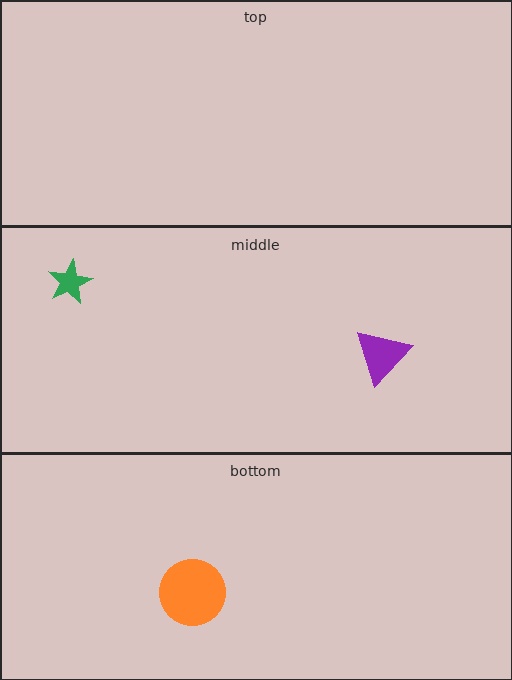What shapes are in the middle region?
The purple triangle, the green star.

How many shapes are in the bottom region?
1.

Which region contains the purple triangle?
The middle region.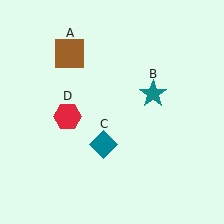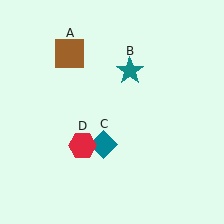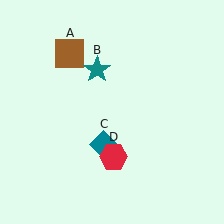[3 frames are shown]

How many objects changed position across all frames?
2 objects changed position: teal star (object B), red hexagon (object D).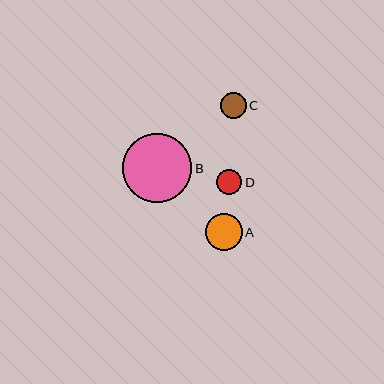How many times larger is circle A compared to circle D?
Circle A is approximately 1.4 times the size of circle D.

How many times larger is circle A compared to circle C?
Circle A is approximately 1.4 times the size of circle C.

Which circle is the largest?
Circle B is the largest with a size of approximately 69 pixels.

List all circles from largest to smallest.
From largest to smallest: B, A, C, D.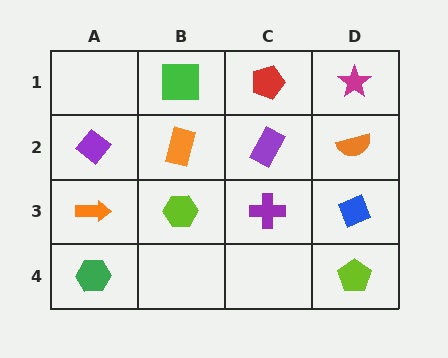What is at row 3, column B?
A lime hexagon.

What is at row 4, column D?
A lime pentagon.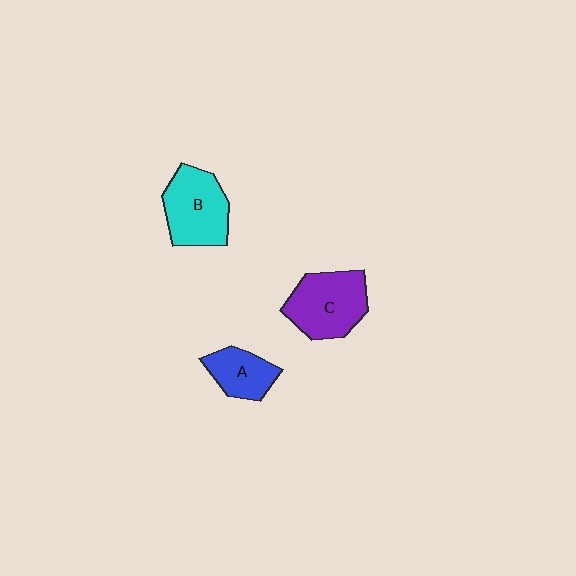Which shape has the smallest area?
Shape A (blue).